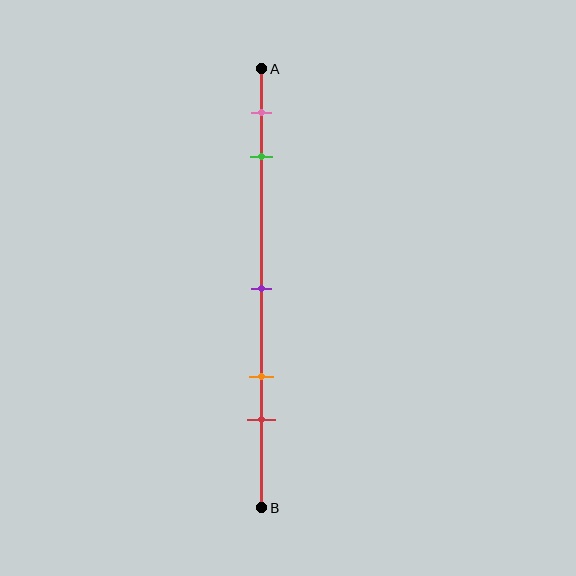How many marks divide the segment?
There are 5 marks dividing the segment.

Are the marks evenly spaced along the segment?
No, the marks are not evenly spaced.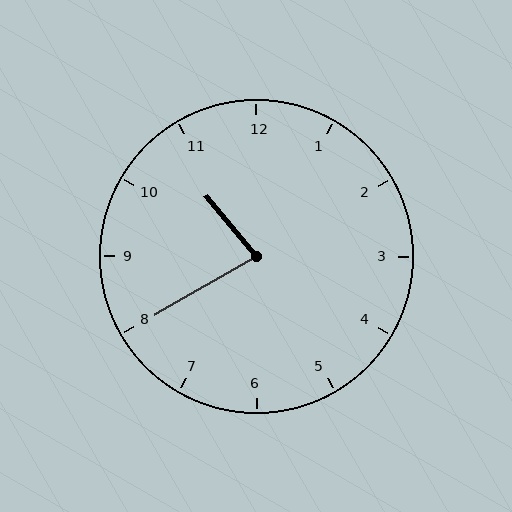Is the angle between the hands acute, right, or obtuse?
It is acute.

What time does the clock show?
10:40.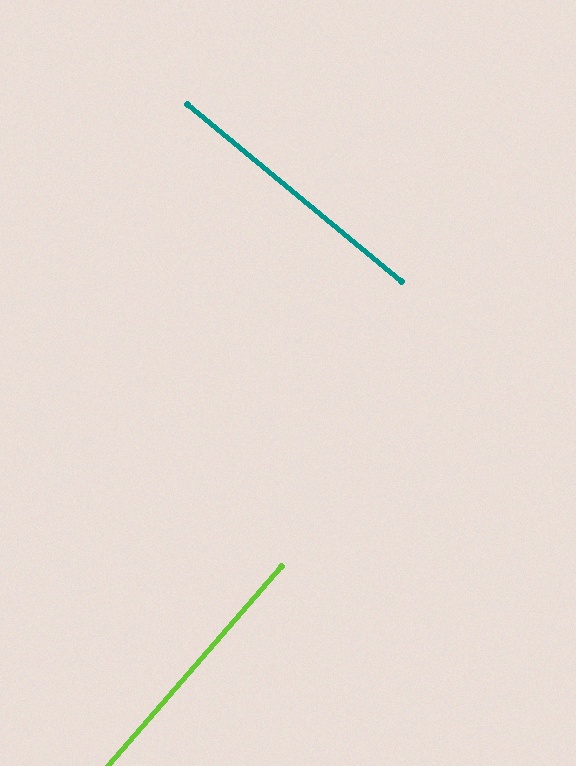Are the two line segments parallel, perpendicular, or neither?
Perpendicular — they meet at approximately 88°.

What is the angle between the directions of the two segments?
Approximately 88 degrees.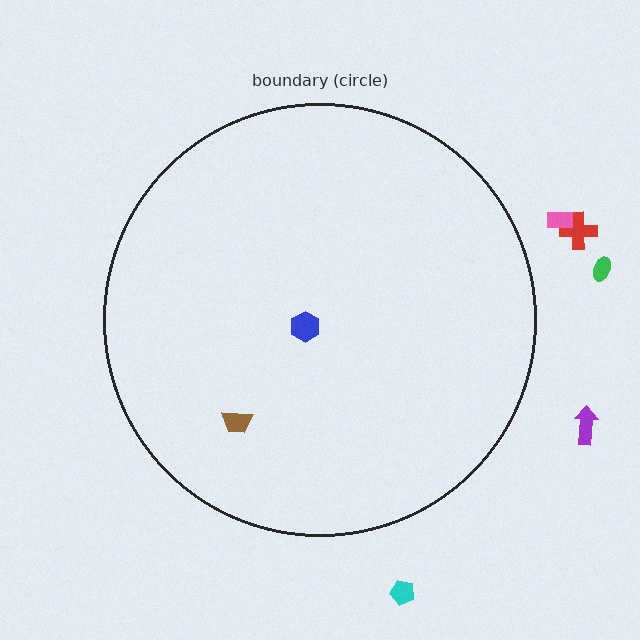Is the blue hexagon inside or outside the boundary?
Inside.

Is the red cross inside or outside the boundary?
Outside.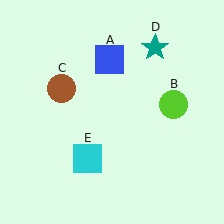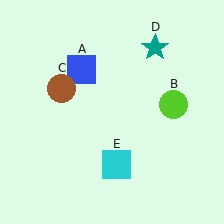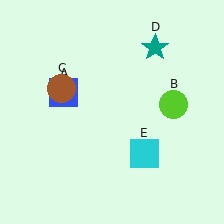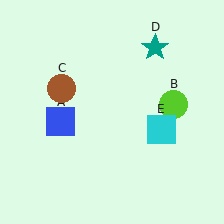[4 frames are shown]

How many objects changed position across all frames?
2 objects changed position: blue square (object A), cyan square (object E).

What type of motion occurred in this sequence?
The blue square (object A), cyan square (object E) rotated counterclockwise around the center of the scene.